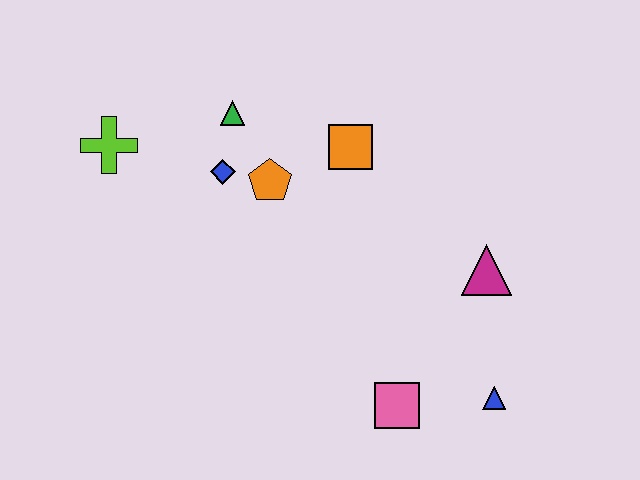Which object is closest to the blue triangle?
The pink square is closest to the blue triangle.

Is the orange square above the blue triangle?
Yes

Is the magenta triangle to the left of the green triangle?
No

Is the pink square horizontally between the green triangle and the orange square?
No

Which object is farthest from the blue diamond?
The blue triangle is farthest from the blue diamond.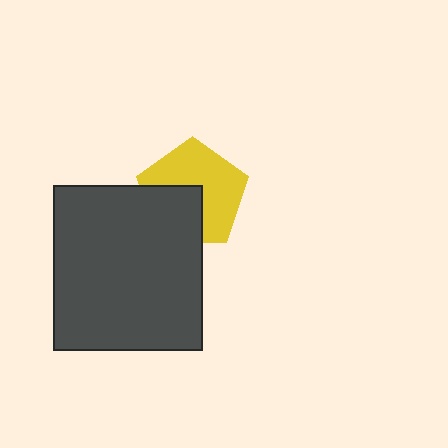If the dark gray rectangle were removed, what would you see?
You would see the complete yellow pentagon.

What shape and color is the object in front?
The object in front is a dark gray rectangle.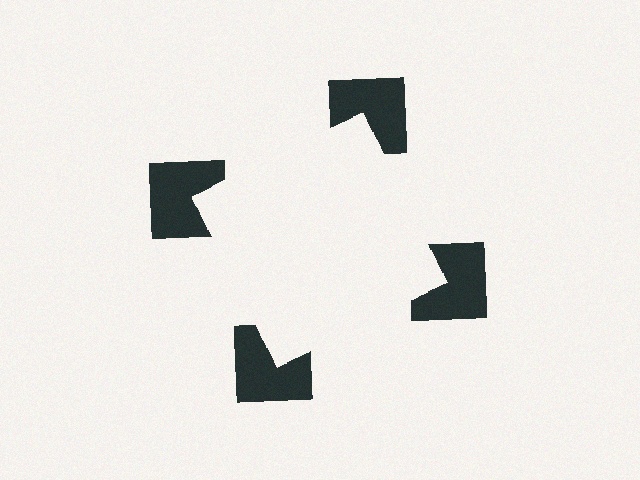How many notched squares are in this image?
There are 4 — one at each vertex of the illusory square.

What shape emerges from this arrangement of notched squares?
An illusory square — its edges are inferred from the aligned wedge cuts in the notched squares, not physically drawn.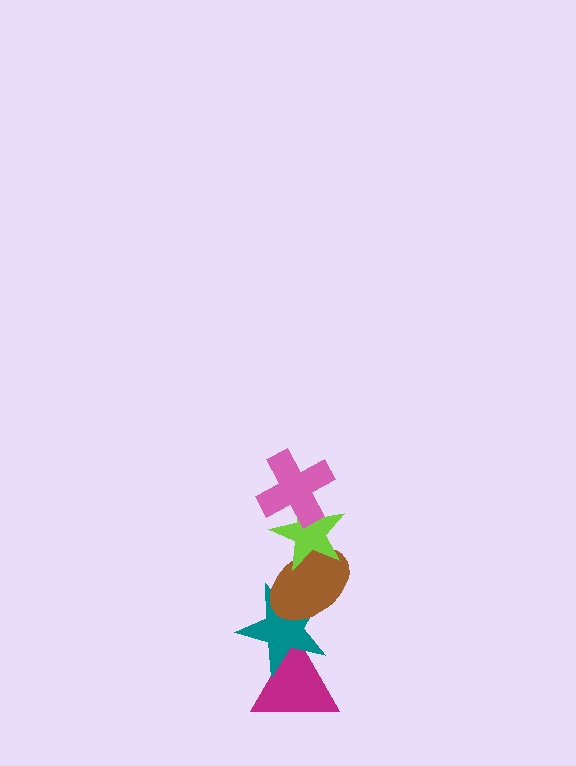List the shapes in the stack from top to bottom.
From top to bottom: the pink cross, the lime star, the brown ellipse, the teal star, the magenta triangle.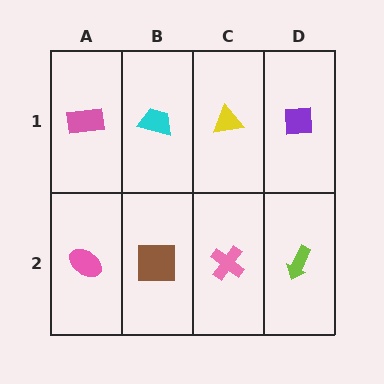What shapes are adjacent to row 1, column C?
A pink cross (row 2, column C), a cyan trapezoid (row 1, column B), a purple square (row 1, column D).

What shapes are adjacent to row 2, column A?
A pink rectangle (row 1, column A), a brown square (row 2, column B).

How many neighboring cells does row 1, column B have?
3.